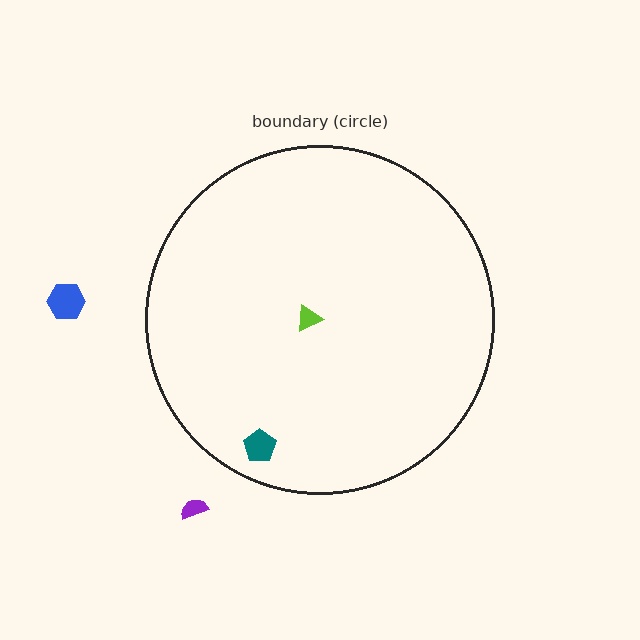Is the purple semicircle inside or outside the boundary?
Outside.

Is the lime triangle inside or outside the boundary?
Inside.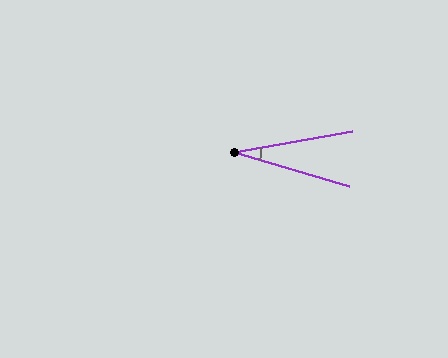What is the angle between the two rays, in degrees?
Approximately 27 degrees.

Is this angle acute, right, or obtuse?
It is acute.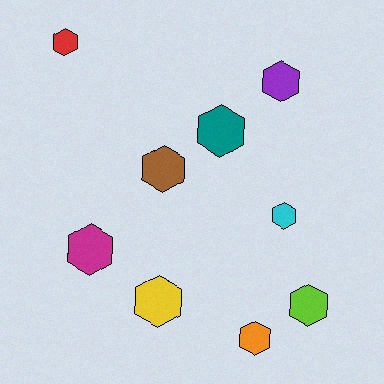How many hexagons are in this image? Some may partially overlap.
There are 9 hexagons.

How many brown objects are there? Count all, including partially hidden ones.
There is 1 brown object.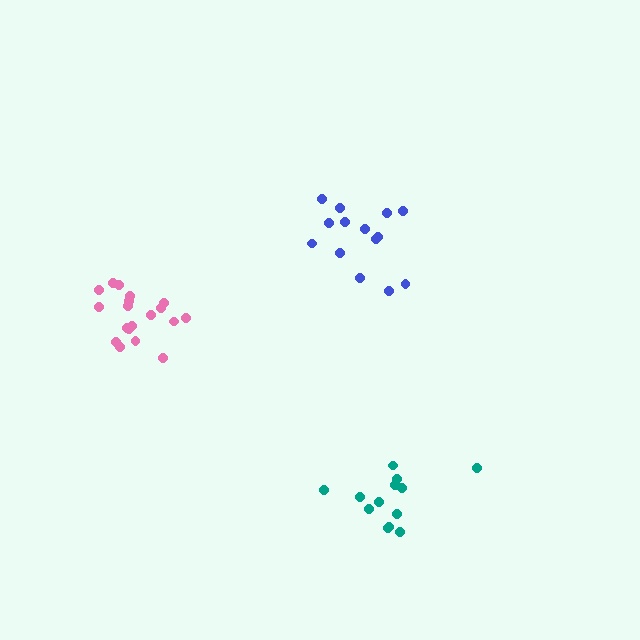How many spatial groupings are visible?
There are 3 spatial groupings.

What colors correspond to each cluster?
The clusters are colored: blue, pink, teal.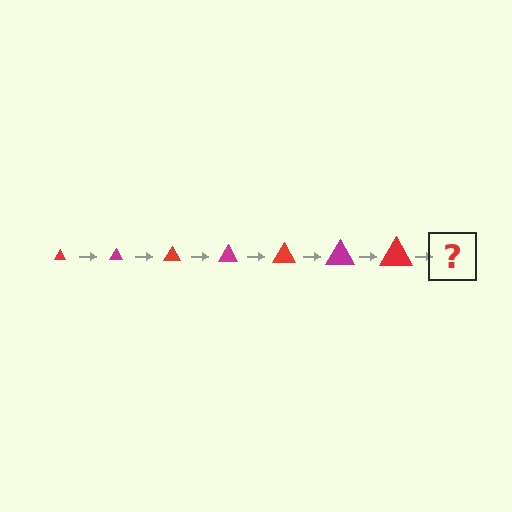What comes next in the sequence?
The next element should be a magenta triangle, larger than the previous one.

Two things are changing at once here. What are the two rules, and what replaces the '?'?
The two rules are that the triangle grows larger each step and the color cycles through red and magenta. The '?' should be a magenta triangle, larger than the previous one.